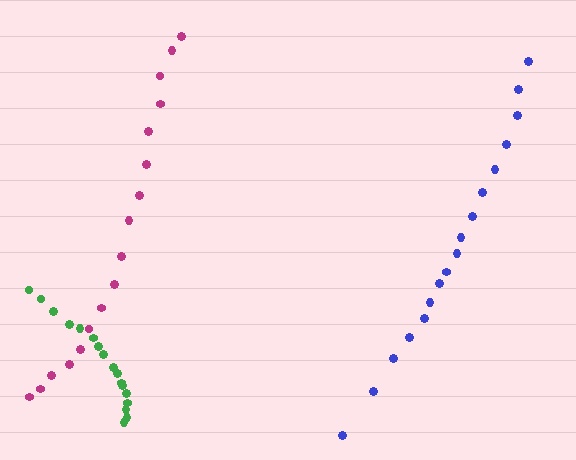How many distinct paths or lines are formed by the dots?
There are 3 distinct paths.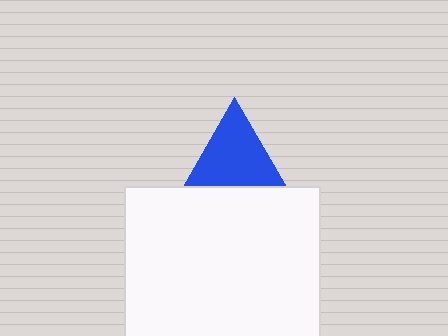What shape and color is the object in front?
The object in front is a white square.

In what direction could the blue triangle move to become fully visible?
The blue triangle could move up. That would shift it out from behind the white square entirely.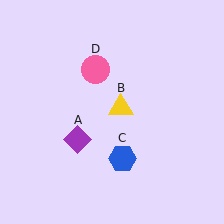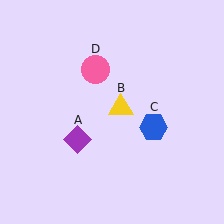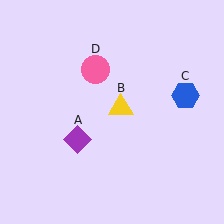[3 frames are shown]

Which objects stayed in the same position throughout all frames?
Purple diamond (object A) and yellow triangle (object B) and pink circle (object D) remained stationary.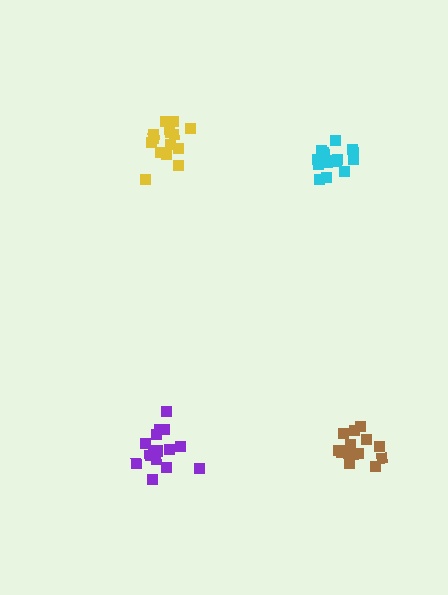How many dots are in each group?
Group 1: 14 dots, Group 2: 15 dots, Group 3: 14 dots, Group 4: 16 dots (59 total).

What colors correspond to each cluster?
The clusters are colored: yellow, purple, brown, cyan.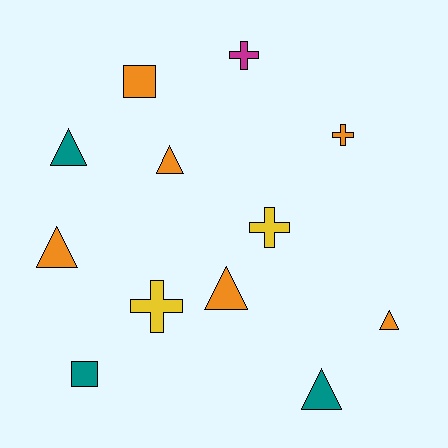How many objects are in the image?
There are 12 objects.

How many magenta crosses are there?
There is 1 magenta cross.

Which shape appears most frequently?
Triangle, with 6 objects.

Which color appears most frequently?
Orange, with 6 objects.